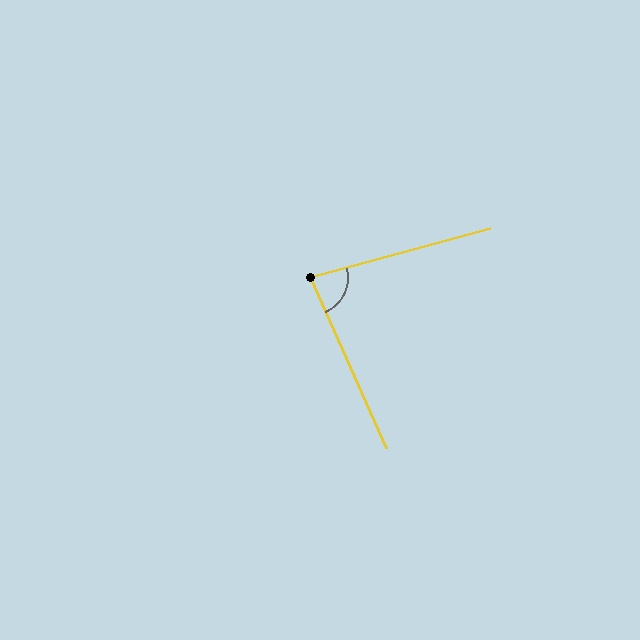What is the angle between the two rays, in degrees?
Approximately 81 degrees.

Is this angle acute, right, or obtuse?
It is acute.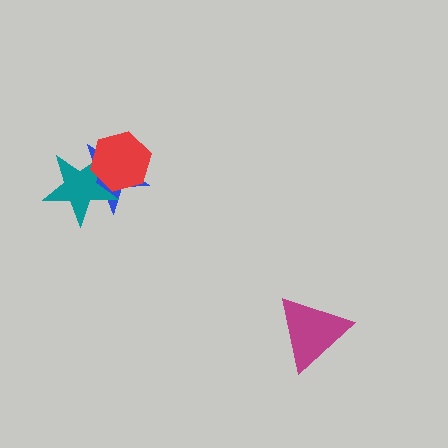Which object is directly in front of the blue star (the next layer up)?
The teal star is directly in front of the blue star.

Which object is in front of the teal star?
The red hexagon is in front of the teal star.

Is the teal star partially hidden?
Yes, it is partially covered by another shape.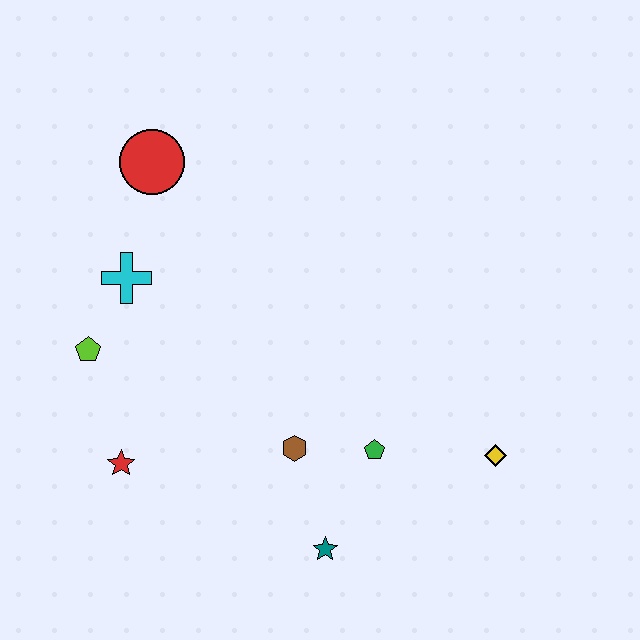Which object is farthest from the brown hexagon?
The red circle is farthest from the brown hexagon.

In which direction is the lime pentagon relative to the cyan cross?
The lime pentagon is below the cyan cross.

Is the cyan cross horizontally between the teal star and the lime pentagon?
Yes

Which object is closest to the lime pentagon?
The cyan cross is closest to the lime pentagon.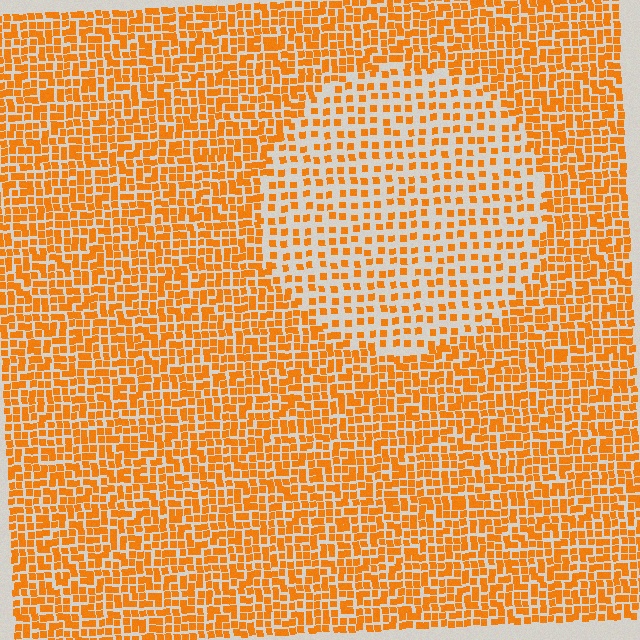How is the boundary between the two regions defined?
The boundary is defined by a change in element density (approximately 2.0x ratio). All elements are the same color, size, and shape.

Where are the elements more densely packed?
The elements are more densely packed outside the circle boundary.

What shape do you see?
I see a circle.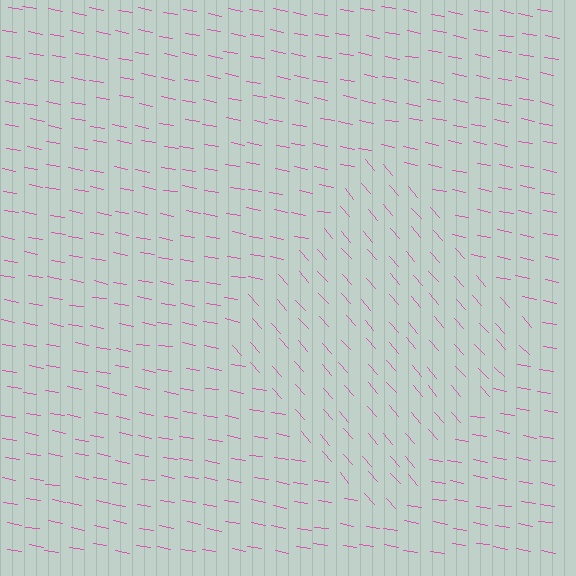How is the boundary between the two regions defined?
The boundary is defined purely by a change in line orientation (approximately 39 degrees difference). All lines are the same color and thickness.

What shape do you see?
I see a diamond.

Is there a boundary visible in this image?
Yes, there is a texture boundary formed by a change in line orientation.